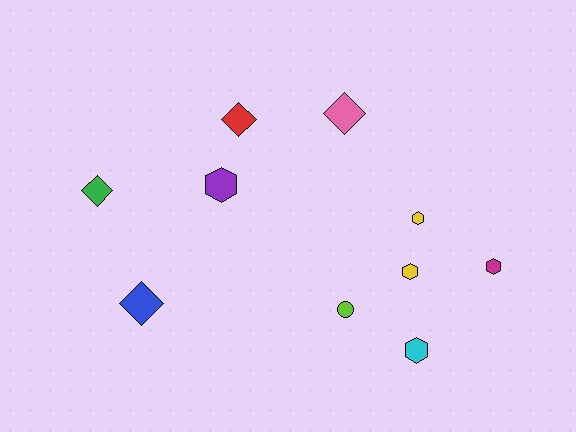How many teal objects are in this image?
There are no teal objects.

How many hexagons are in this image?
There are 5 hexagons.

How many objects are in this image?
There are 10 objects.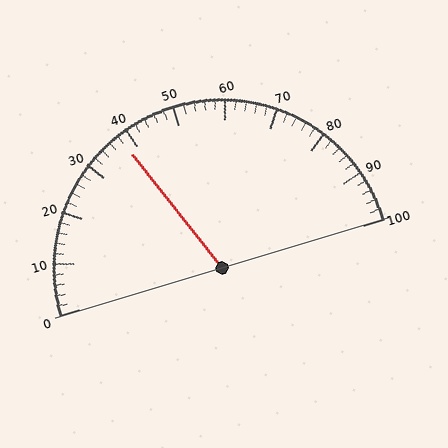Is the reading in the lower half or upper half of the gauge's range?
The reading is in the lower half of the range (0 to 100).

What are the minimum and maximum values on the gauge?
The gauge ranges from 0 to 100.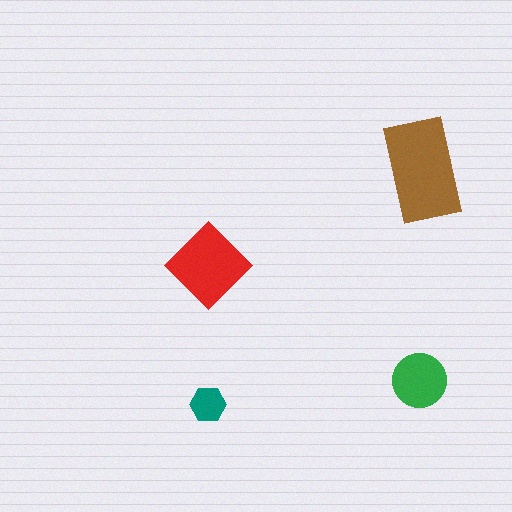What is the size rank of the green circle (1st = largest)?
3rd.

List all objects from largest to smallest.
The brown rectangle, the red diamond, the green circle, the teal hexagon.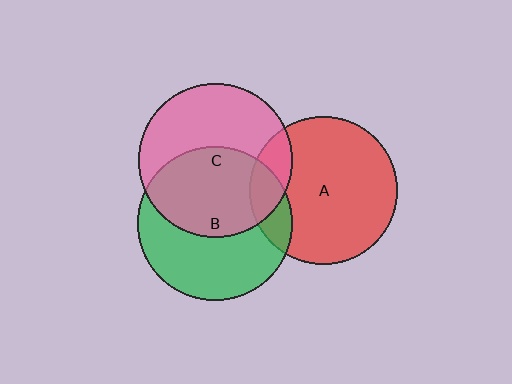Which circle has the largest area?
Circle B (green).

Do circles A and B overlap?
Yes.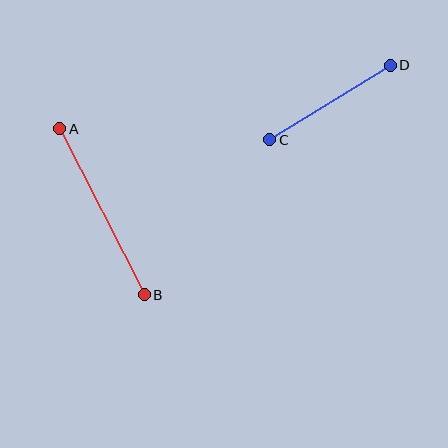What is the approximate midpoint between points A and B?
The midpoint is at approximately (102, 212) pixels.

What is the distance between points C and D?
The distance is approximately 142 pixels.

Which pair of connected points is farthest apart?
Points A and B are farthest apart.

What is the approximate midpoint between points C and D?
The midpoint is at approximately (330, 103) pixels.